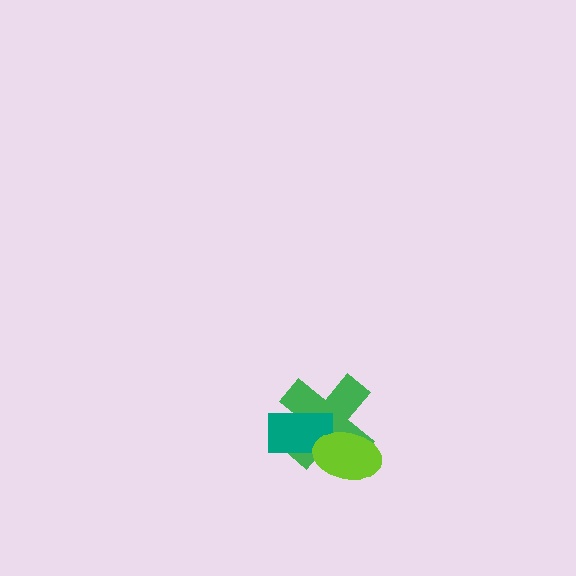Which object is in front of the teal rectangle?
The lime ellipse is in front of the teal rectangle.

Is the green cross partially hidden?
Yes, it is partially covered by another shape.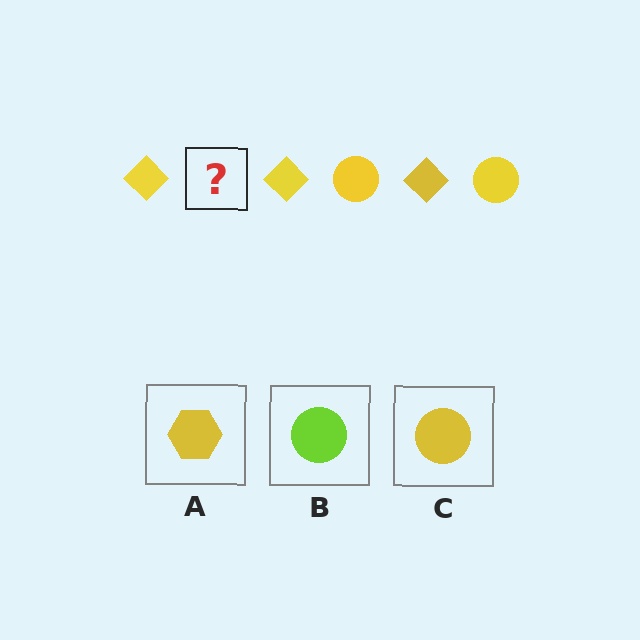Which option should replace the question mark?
Option C.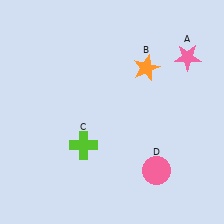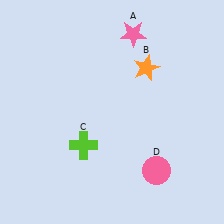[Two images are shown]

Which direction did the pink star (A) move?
The pink star (A) moved left.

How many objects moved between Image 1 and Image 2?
1 object moved between the two images.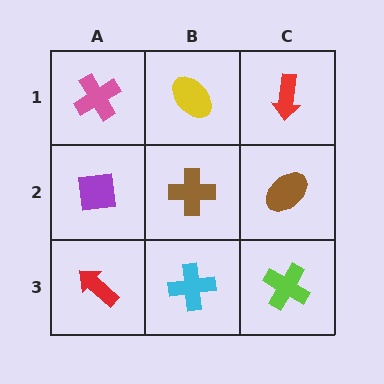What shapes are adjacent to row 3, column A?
A purple square (row 2, column A), a cyan cross (row 3, column B).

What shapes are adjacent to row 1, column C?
A brown ellipse (row 2, column C), a yellow ellipse (row 1, column B).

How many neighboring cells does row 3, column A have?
2.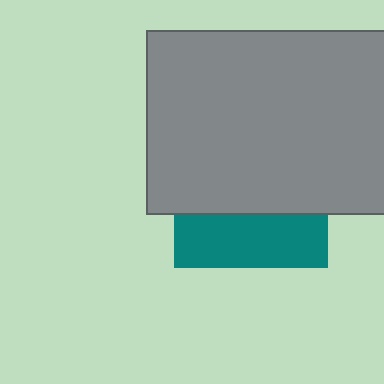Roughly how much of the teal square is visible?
A small part of it is visible (roughly 34%).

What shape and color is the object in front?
The object in front is a gray rectangle.